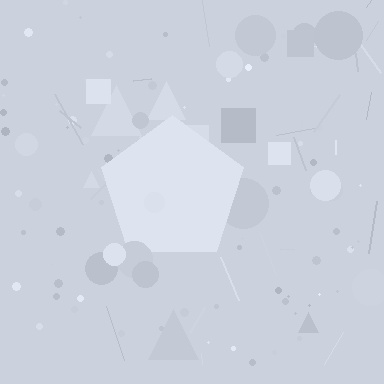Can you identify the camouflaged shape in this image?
The camouflaged shape is a pentagon.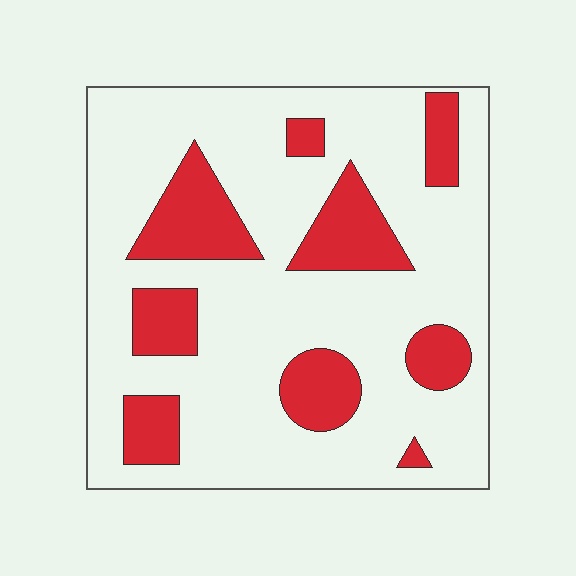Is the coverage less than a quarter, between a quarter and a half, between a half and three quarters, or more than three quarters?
Less than a quarter.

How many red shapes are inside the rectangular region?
9.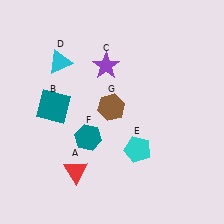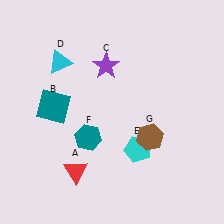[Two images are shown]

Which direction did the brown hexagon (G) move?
The brown hexagon (G) moved right.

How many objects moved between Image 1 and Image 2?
1 object moved between the two images.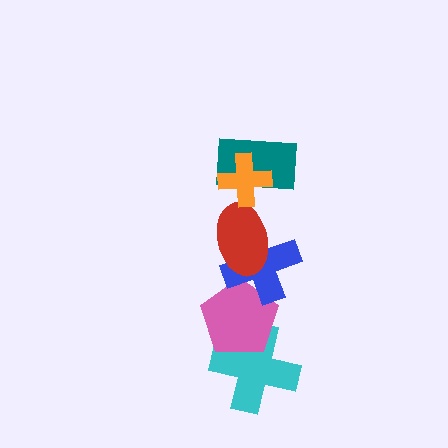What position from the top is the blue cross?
The blue cross is 4th from the top.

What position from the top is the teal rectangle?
The teal rectangle is 2nd from the top.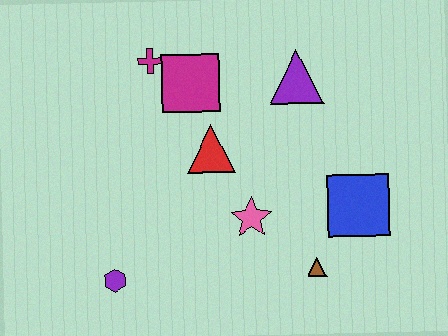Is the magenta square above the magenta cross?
No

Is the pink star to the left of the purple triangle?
Yes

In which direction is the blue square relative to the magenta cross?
The blue square is to the right of the magenta cross.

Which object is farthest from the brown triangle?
The magenta cross is farthest from the brown triangle.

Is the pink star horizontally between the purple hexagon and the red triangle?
No